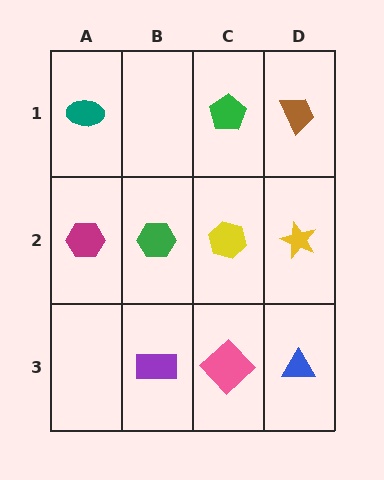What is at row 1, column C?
A green pentagon.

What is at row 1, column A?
A teal ellipse.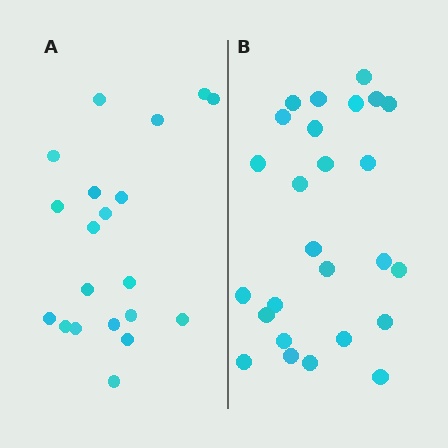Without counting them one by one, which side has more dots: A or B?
Region B (the right region) has more dots.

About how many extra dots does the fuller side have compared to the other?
Region B has about 6 more dots than region A.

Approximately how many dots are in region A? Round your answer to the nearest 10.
About 20 dots.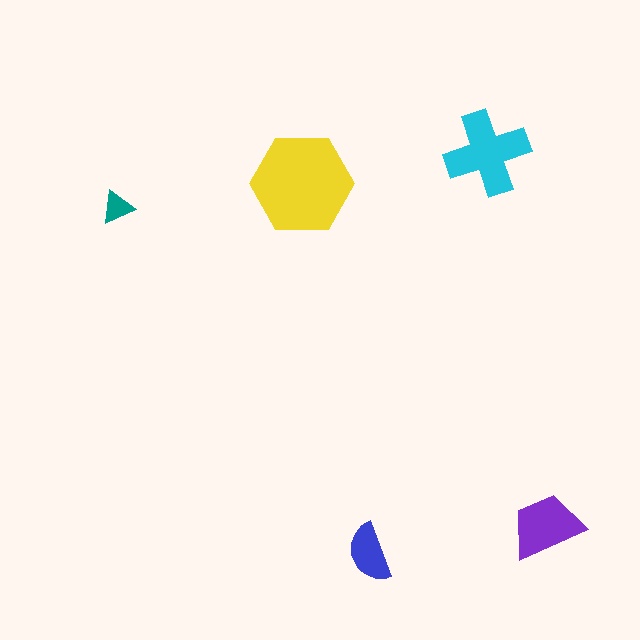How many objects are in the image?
There are 5 objects in the image.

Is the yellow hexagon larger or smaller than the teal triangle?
Larger.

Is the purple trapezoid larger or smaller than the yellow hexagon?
Smaller.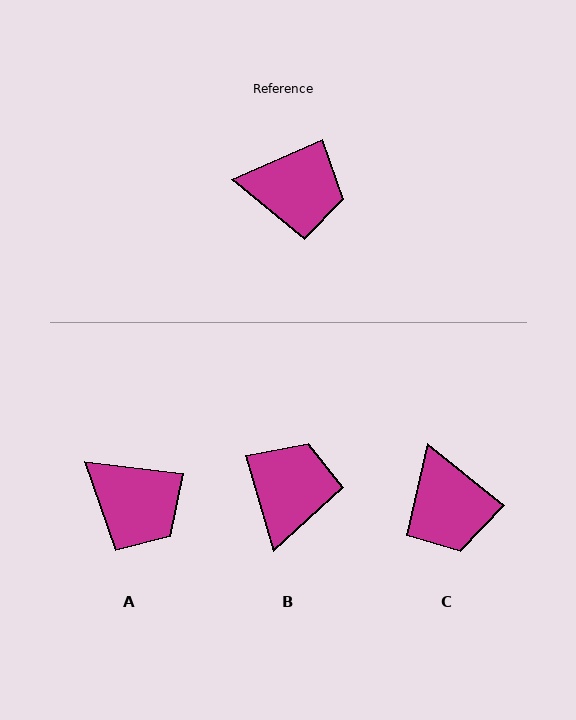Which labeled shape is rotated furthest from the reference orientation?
B, about 82 degrees away.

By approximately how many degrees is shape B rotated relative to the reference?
Approximately 82 degrees counter-clockwise.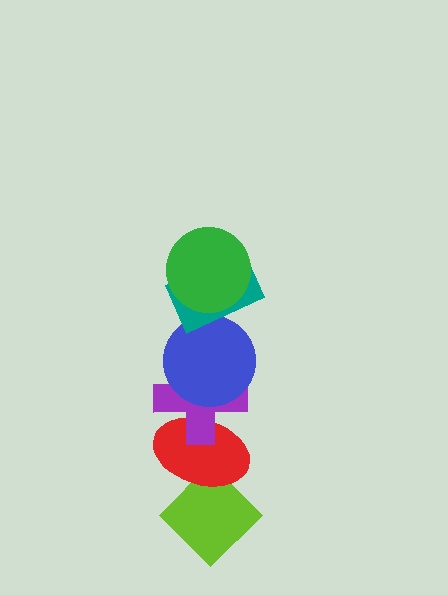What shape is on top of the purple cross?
The blue circle is on top of the purple cross.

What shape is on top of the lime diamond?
The red ellipse is on top of the lime diamond.